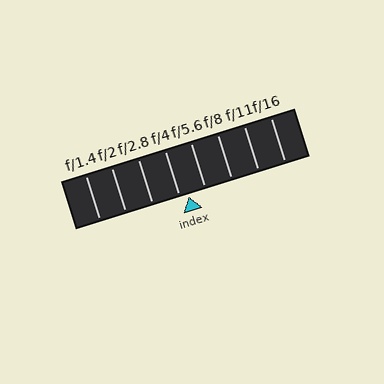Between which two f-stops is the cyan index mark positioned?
The index mark is between f/4 and f/5.6.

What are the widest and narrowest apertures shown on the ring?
The widest aperture shown is f/1.4 and the narrowest is f/16.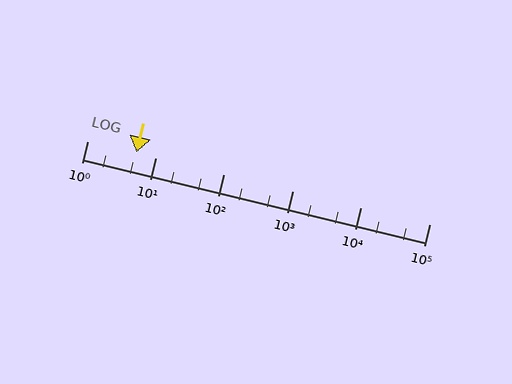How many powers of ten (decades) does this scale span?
The scale spans 5 decades, from 1 to 100000.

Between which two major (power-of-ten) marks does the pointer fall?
The pointer is between 1 and 10.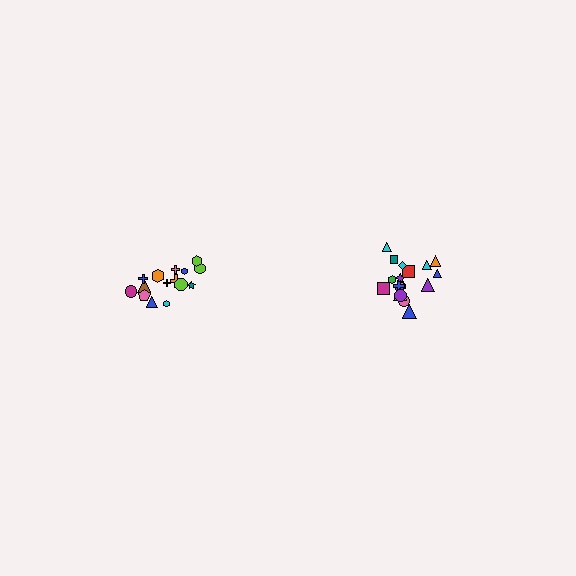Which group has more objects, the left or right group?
The right group.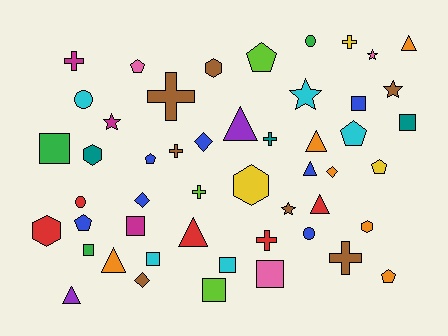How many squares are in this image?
There are 9 squares.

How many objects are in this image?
There are 50 objects.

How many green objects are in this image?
There are 3 green objects.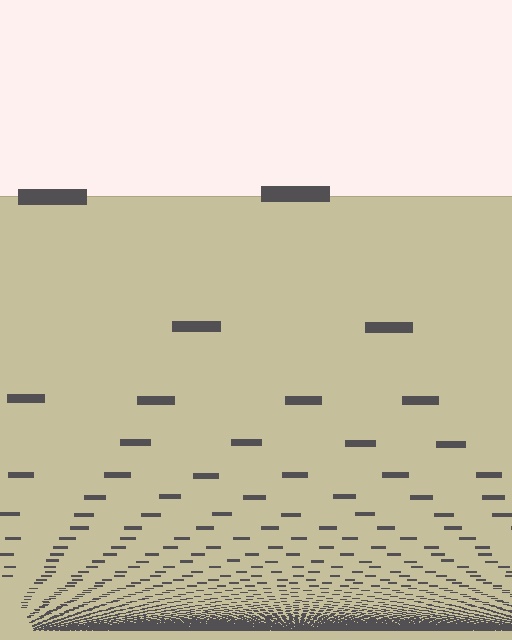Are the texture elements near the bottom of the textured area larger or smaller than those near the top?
Smaller. The gradient is inverted — elements near the bottom are smaller and denser.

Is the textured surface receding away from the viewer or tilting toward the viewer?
The surface appears to tilt toward the viewer. Texture elements get larger and sparser toward the top.